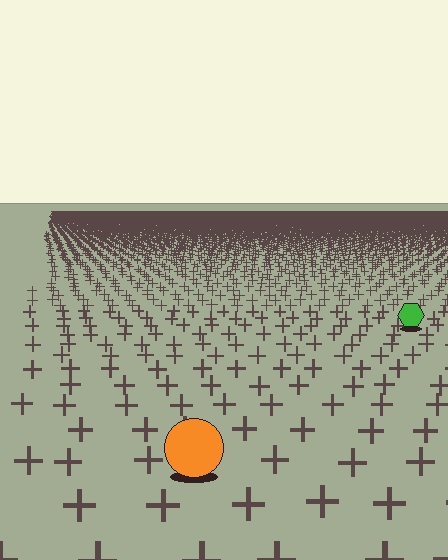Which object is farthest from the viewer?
The green hexagon is farthest from the viewer. It appears smaller and the ground texture around it is denser.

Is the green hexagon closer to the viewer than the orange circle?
No. The orange circle is closer — you can tell from the texture gradient: the ground texture is coarser near it.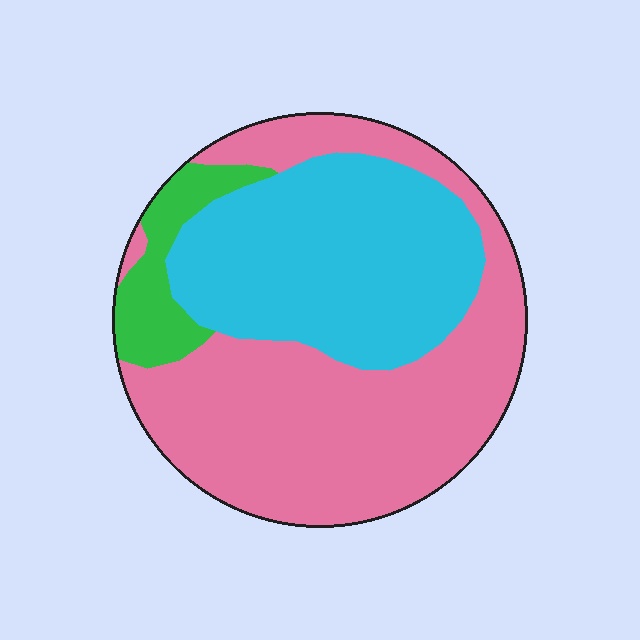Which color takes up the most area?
Pink, at roughly 55%.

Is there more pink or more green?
Pink.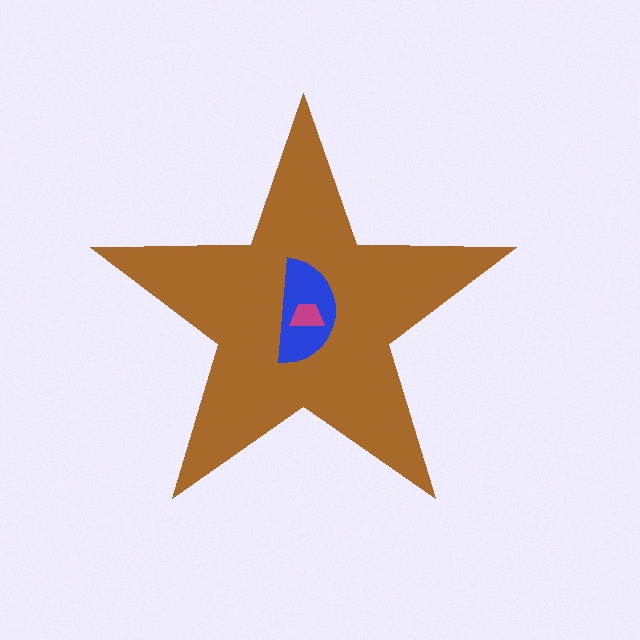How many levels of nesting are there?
3.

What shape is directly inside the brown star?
The blue semicircle.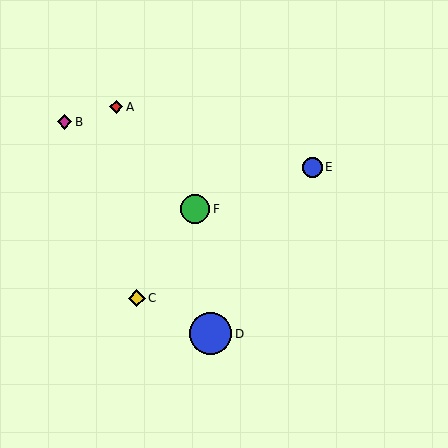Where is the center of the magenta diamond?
The center of the magenta diamond is at (64, 122).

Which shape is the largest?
The blue circle (labeled D) is the largest.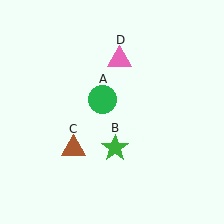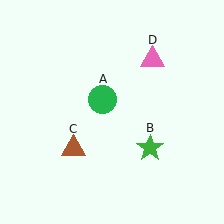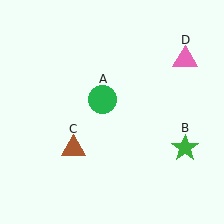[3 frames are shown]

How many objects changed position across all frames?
2 objects changed position: green star (object B), pink triangle (object D).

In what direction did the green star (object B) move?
The green star (object B) moved right.